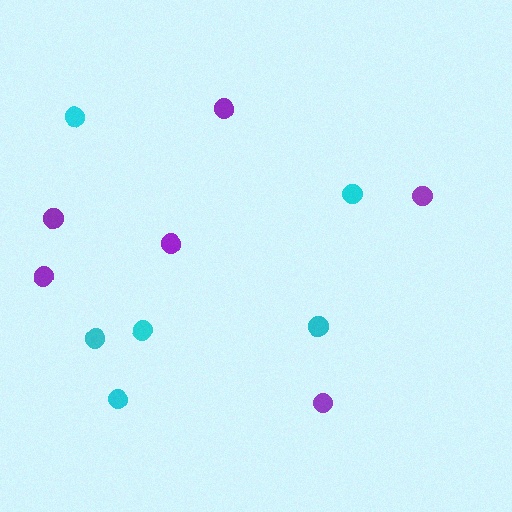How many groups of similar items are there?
There are 2 groups: one group of cyan circles (6) and one group of purple circles (6).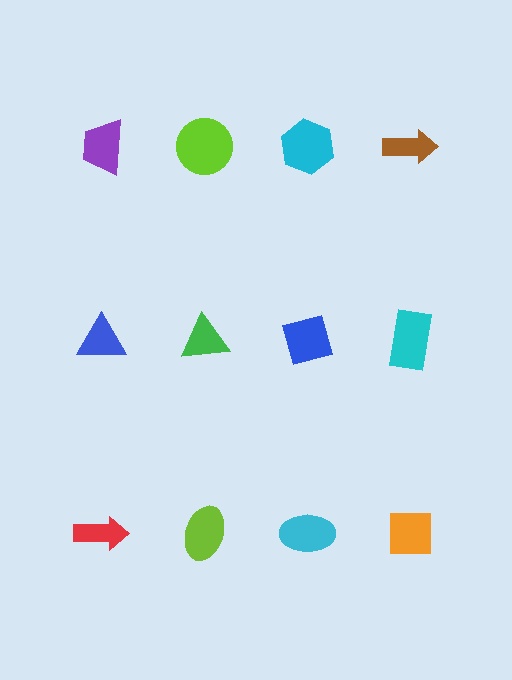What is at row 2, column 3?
A blue square.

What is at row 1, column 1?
A purple trapezoid.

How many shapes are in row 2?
4 shapes.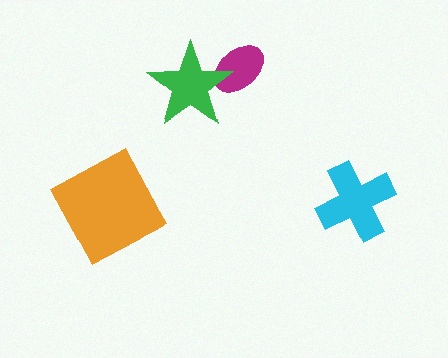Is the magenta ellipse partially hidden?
Yes, it is partially covered by another shape.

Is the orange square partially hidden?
No, no other shape covers it.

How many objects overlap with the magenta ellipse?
1 object overlaps with the magenta ellipse.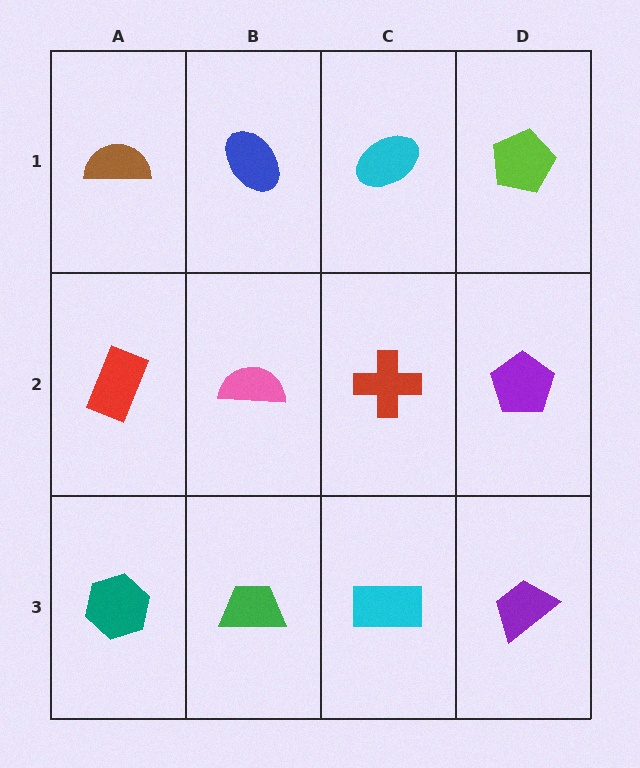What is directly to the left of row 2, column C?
A pink semicircle.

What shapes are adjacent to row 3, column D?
A purple pentagon (row 2, column D), a cyan rectangle (row 3, column C).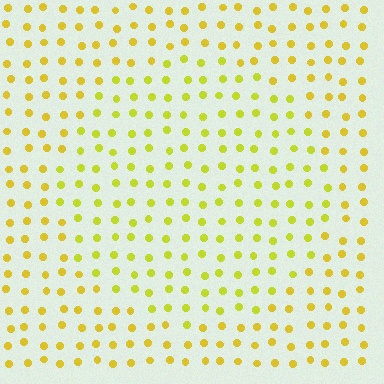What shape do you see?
I see a circle.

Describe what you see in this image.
The image is filled with small yellow elements in a uniform arrangement. A circle-shaped region is visible where the elements are tinted to a slightly different hue, forming a subtle color boundary.